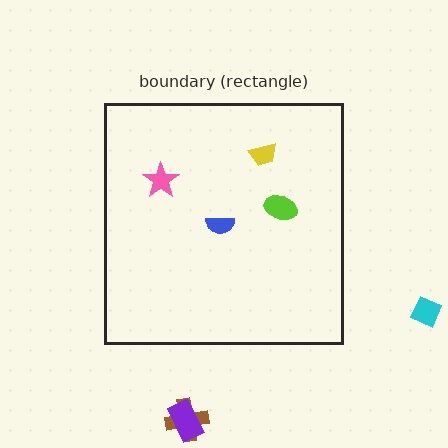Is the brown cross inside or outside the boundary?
Outside.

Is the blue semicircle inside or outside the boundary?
Inside.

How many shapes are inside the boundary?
4 inside, 3 outside.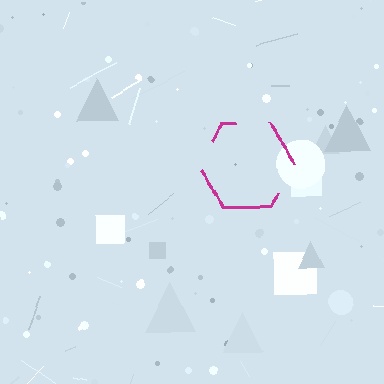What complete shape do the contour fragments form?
The contour fragments form a hexagon.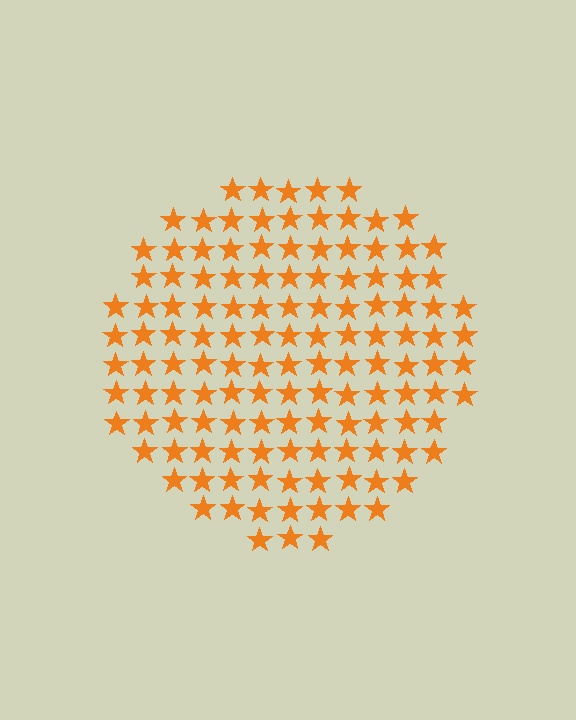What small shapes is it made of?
It is made of small stars.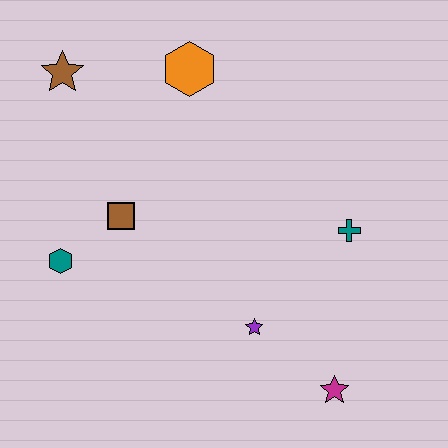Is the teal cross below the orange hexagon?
Yes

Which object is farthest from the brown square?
The magenta star is farthest from the brown square.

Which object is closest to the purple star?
The magenta star is closest to the purple star.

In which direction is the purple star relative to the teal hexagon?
The purple star is to the right of the teal hexagon.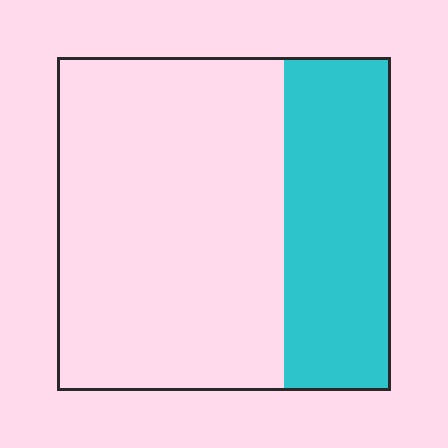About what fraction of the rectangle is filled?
About one third (1/3).